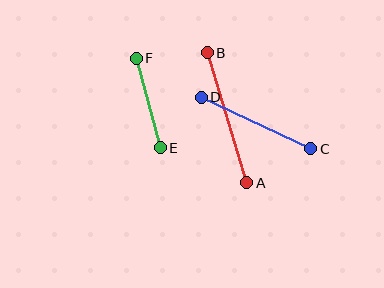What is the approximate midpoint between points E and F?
The midpoint is at approximately (148, 103) pixels.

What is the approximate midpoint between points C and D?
The midpoint is at approximately (256, 123) pixels.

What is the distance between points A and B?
The distance is approximately 136 pixels.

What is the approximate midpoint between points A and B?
The midpoint is at approximately (227, 118) pixels.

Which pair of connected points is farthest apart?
Points A and B are farthest apart.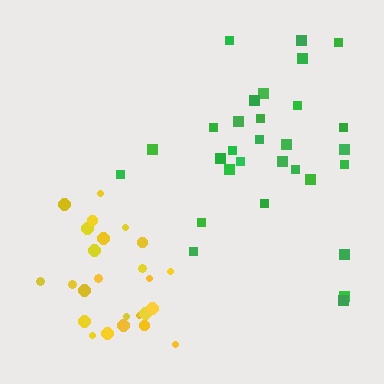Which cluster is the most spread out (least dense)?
Green.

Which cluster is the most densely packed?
Yellow.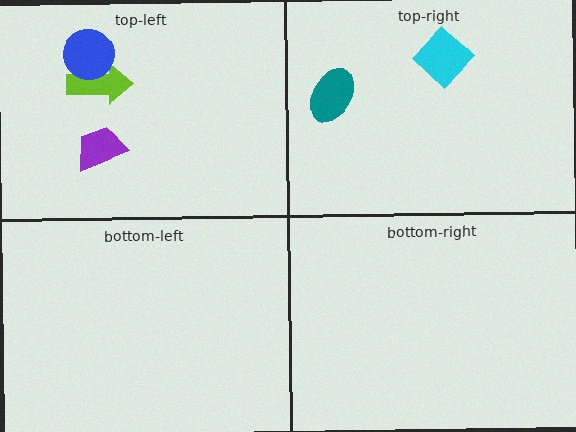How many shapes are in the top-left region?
3.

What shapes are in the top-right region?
The teal ellipse, the cyan diamond.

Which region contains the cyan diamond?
The top-right region.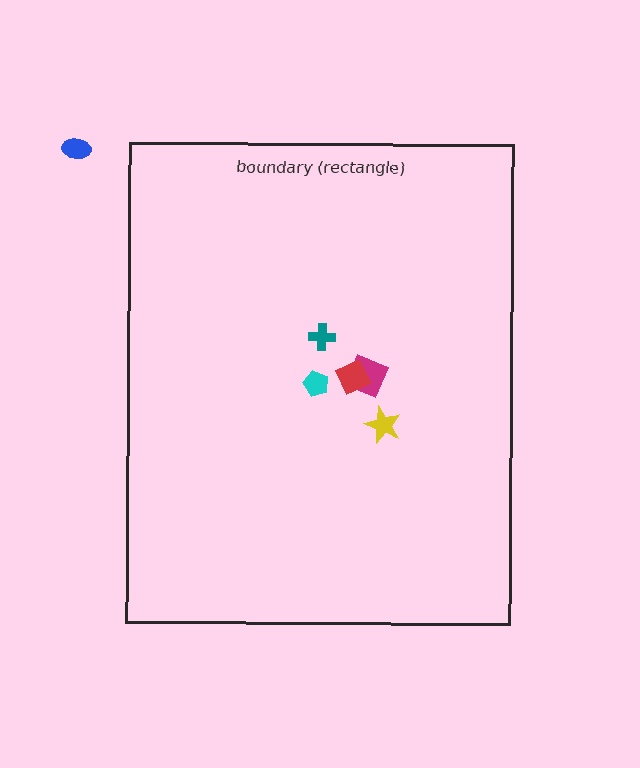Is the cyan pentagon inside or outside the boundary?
Inside.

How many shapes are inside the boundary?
5 inside, 1 outside.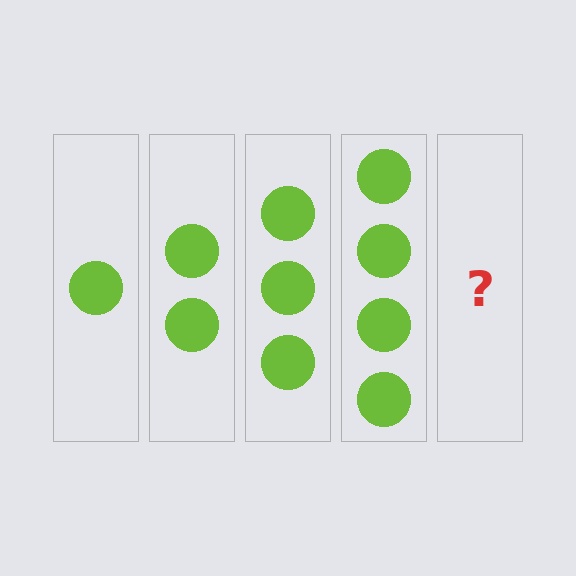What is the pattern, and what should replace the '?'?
The pattern is that each step adds one more circle. The '?' should be 5 circles.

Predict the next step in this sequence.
The next step is 5 circles.